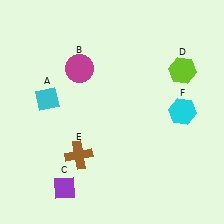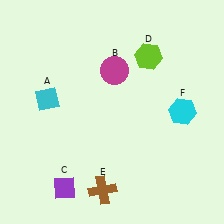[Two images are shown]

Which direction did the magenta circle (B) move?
The magenta circle (B) moved right.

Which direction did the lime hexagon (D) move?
The lime hexagon (D) moved left.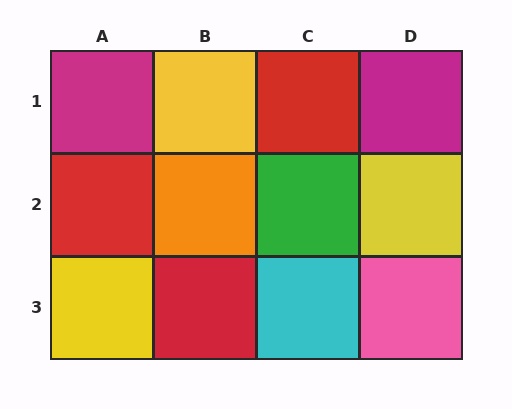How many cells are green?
1 cell is green.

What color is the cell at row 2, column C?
Green.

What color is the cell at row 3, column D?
Pink.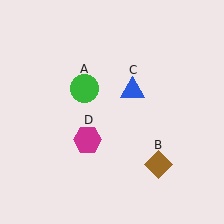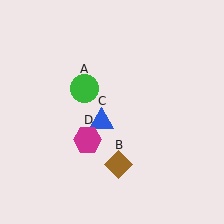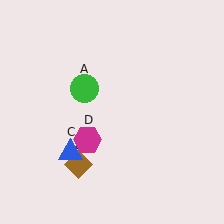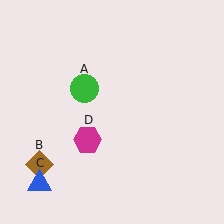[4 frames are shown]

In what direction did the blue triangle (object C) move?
The blue triangle (object C) moved down and to the left.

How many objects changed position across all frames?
2 objects changed position: brown diamond (object B), blue triangle (object C).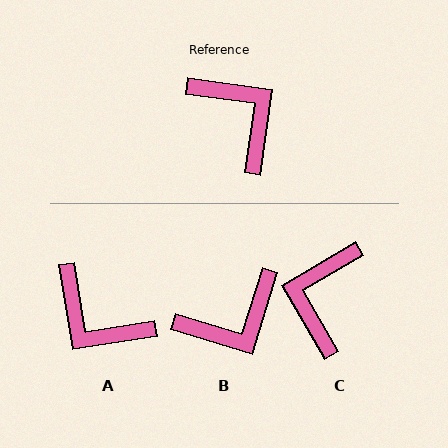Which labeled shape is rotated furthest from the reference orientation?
A, about 163 degrees away.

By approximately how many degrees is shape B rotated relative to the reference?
Approximately 99 degrees clockwise.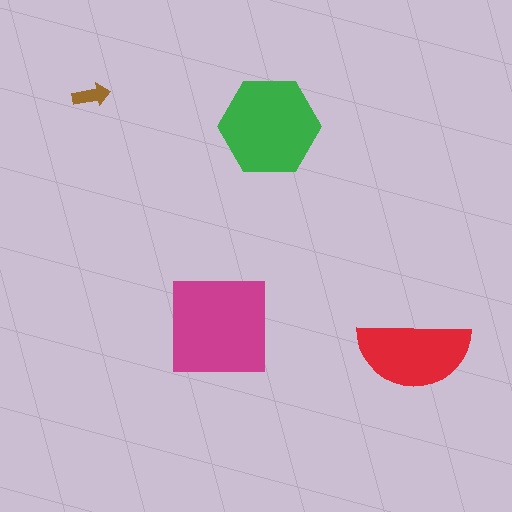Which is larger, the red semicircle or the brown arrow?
The red semicircle.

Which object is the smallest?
The brown arrow.